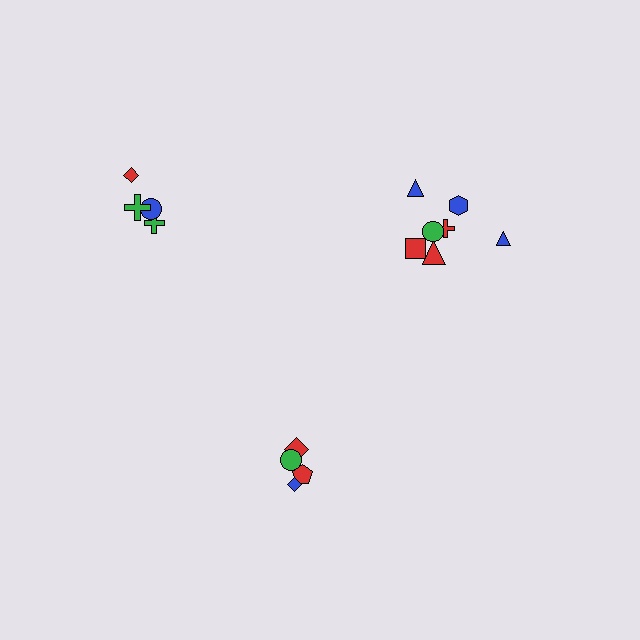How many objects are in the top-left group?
There are 4 objects.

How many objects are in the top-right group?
There are 7 objects.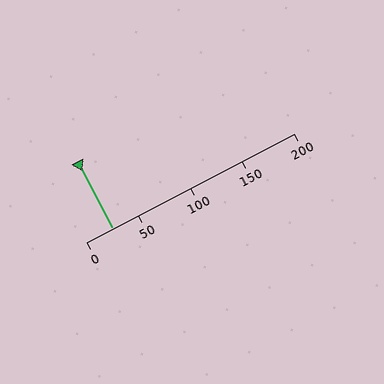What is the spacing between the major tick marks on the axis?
The major ticks are spaced 50 apart.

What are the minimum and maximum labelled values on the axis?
The axis runs from 0 to 200.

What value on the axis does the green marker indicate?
The marker indicates approximately 25.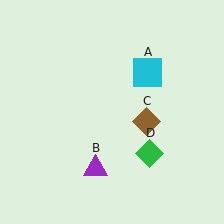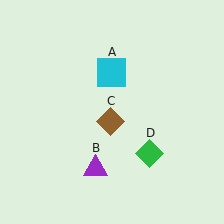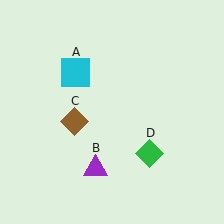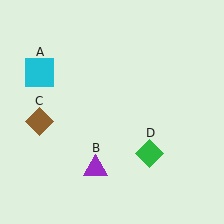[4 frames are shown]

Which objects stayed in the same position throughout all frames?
Purple triangle (object B) and green diamond (object D) remained stationary.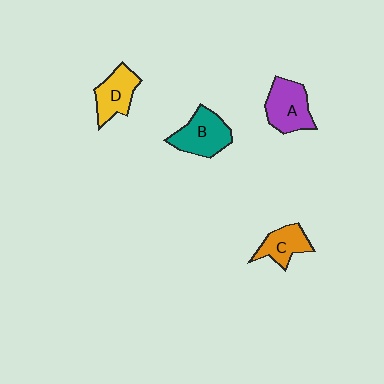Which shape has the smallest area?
Shape C (orange).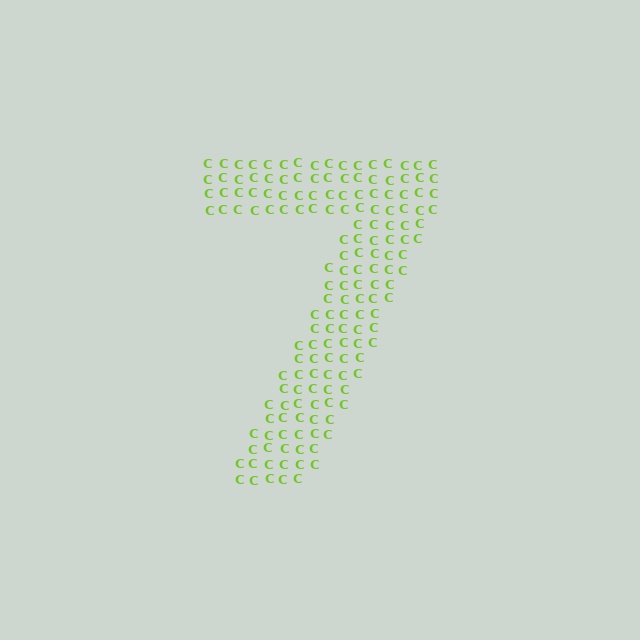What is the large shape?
The large shape is the digit 7.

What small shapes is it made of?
It is made of small letter C's.